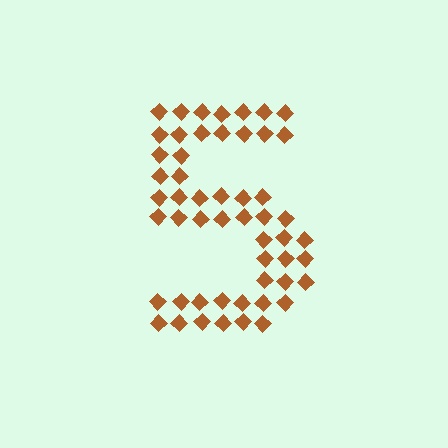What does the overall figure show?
The overall figure shows the digit 5.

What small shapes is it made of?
It is made of small diamonds.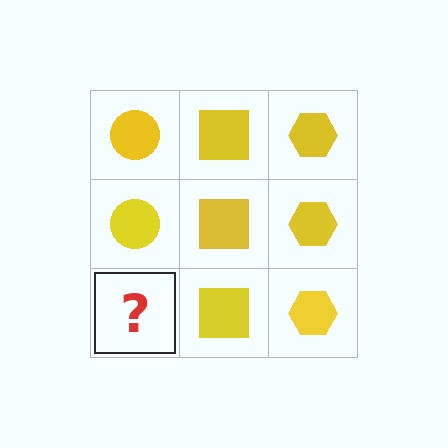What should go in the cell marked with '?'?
The missing cell should contain a yellow circle.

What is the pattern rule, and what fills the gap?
The rule is that each column has a consistent shape. The gap should be filled with a yellow circle.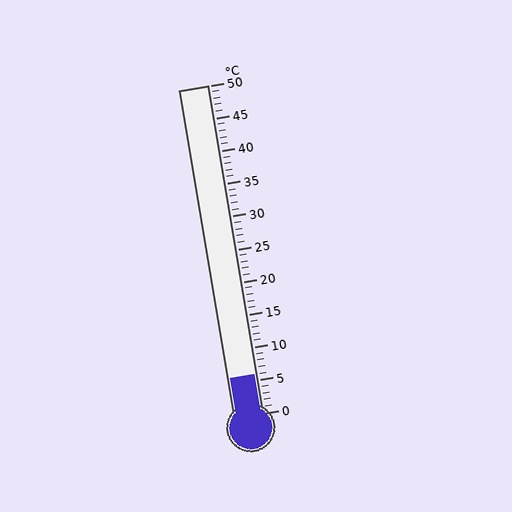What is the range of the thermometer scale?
The thermometer scale ranges from 0°C to 50°C.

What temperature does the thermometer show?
The thermometer shows approximately 6°C.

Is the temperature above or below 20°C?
The temperature is below 20°C.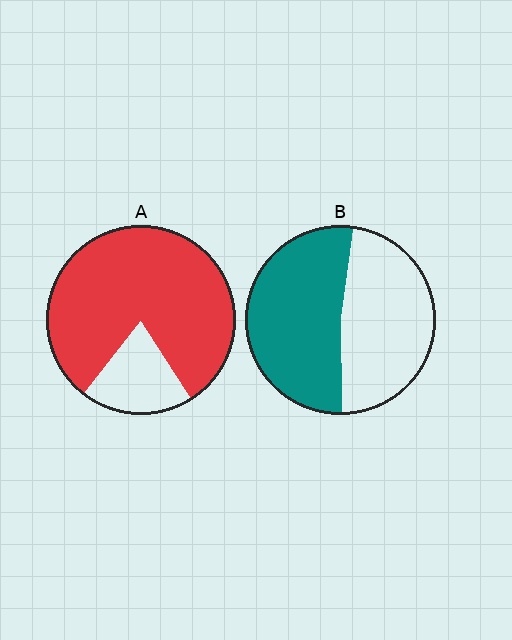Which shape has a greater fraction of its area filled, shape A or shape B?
Shape A.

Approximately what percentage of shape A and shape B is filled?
A is approximately 80% and B is approximately 55%.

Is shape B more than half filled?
Roughly half.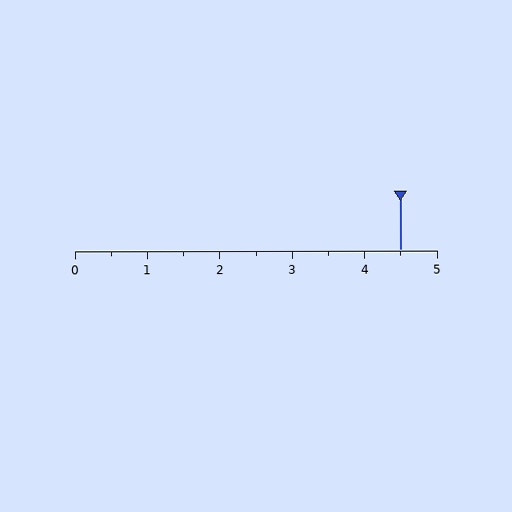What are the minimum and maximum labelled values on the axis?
The axis runs from 0 to 5.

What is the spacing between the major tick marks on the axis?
The major ticks are spaced 1 apart.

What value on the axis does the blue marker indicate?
The marker indicates approximately 4.5.